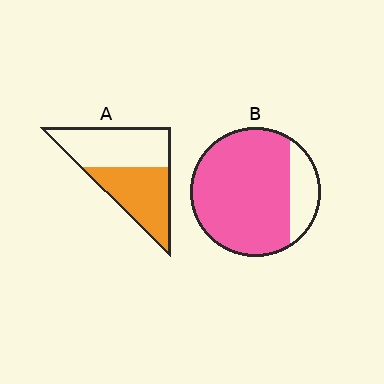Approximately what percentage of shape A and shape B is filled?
A is approximately 50% and B is approximately 80%.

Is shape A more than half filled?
Roughly half.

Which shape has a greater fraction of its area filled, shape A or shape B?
Shape B.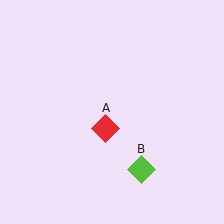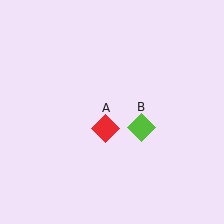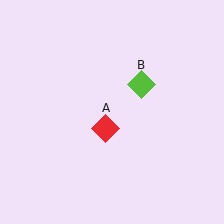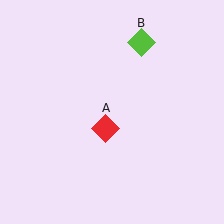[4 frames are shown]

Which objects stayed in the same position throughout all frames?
Red diamond (object A) remained stationary.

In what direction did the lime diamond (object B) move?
The lime diamond (object B) moved up.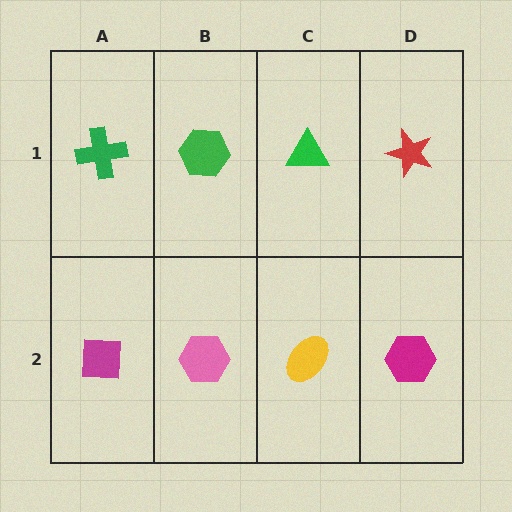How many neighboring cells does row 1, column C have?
3.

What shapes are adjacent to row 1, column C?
A yellow ellipse (row 2, column C), a green hexagon (row 1, column B), a red star (row 1, column D).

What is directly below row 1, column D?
A magenta hexagon.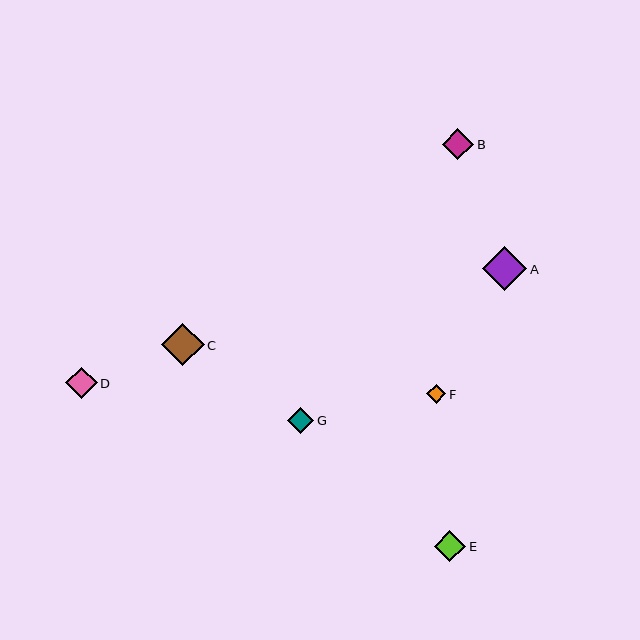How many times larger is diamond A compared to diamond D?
Diamond A is approximately 1.4 times the size of diamond D.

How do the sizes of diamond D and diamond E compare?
Diamond D and diamond E are approximately the same size.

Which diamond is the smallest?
Diamond F is the smallest with a size of approximately 19 pixels.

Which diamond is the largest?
Diamond A is the largest with a size of approximately 44 pixels.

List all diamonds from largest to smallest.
From largest to smallest: A, C, B, D, E, G, F.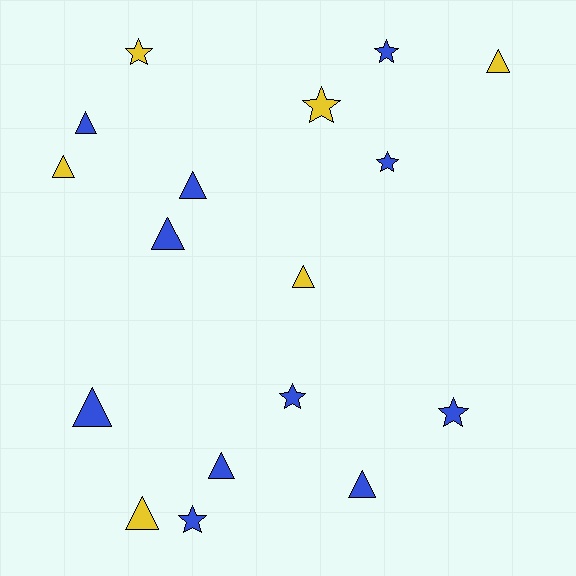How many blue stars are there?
There are 5 blue stars.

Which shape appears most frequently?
Triangle, with 10 objects.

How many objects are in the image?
There are 17 objects.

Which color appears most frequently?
Blue, with 11 objects.